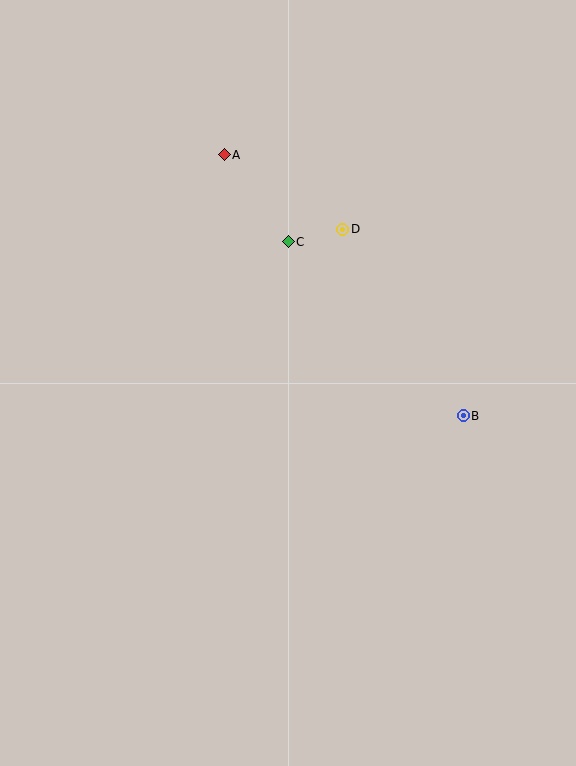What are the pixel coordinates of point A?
Point A is at (224, 155).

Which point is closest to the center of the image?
Point C at (288, 242) is closest to the center.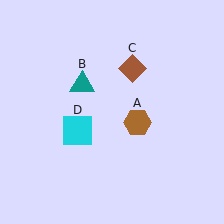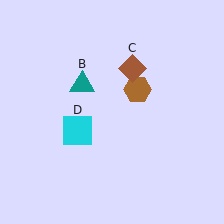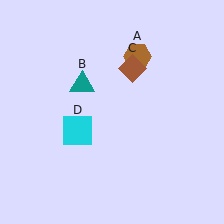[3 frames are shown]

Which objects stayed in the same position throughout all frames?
Teal triangle (object B) and brown diamond (object C) and cyan square (object D) remained stationary.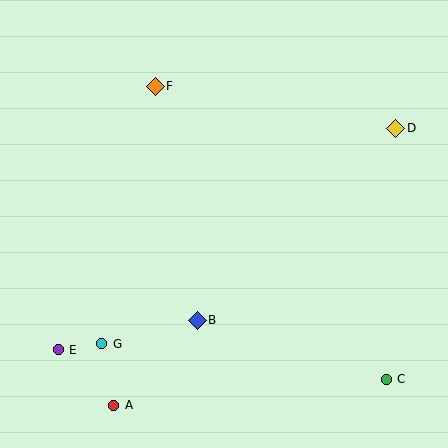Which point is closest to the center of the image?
Point B at (197, 320) is closest to the center.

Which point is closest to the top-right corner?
Point D is closest to the top-right corner.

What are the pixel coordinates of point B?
Point B is at (197, 320).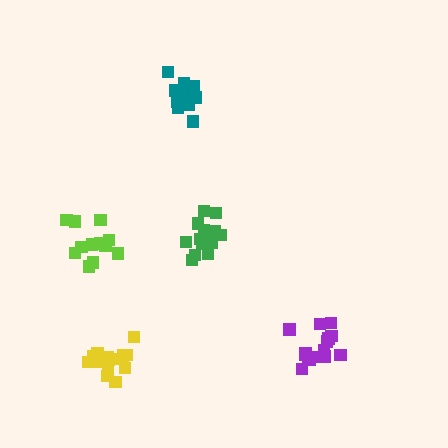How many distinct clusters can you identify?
There are 5 distinct clusters.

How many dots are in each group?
Group 1: 15 dots, Group 2: 13 dots, Group 3: 12 dots, Group 4: 14 dots, Group 5: 12 dots (66 total).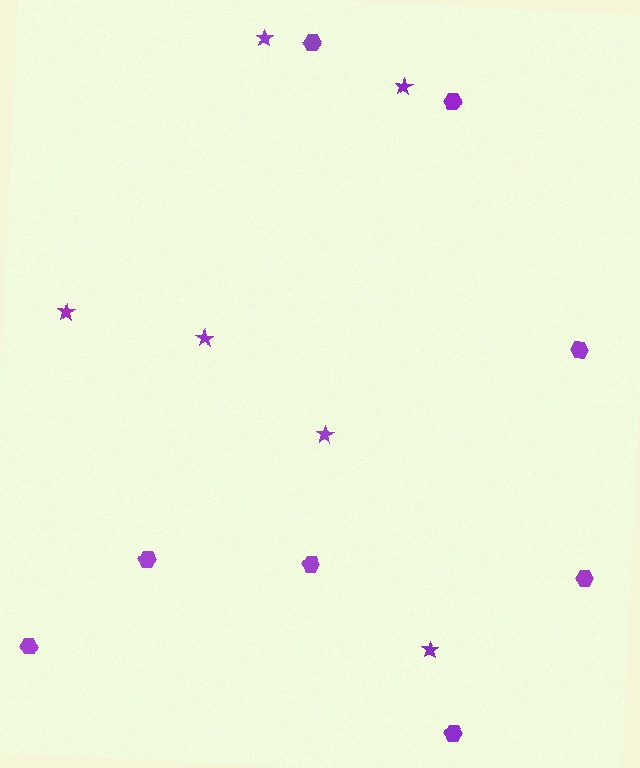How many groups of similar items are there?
There are 2 groups: one group of stars (6) and one group of hexagons (8).